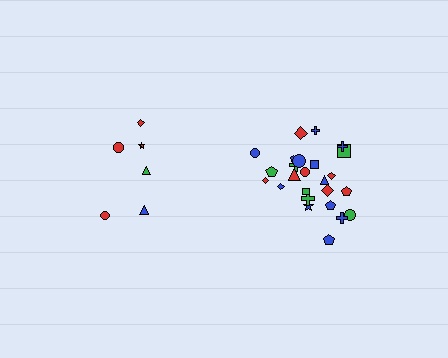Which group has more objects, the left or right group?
The right group.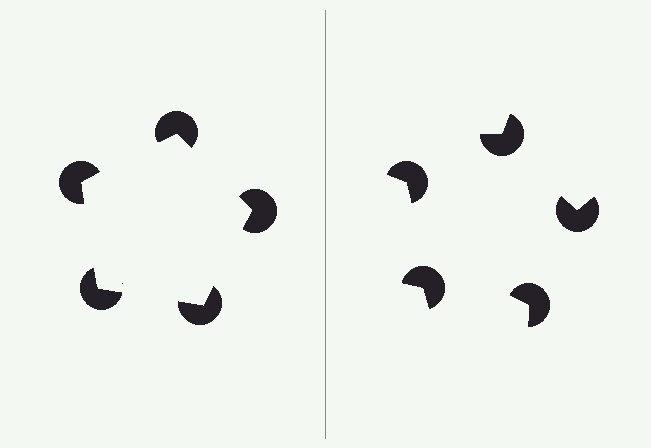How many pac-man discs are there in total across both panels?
10 — 5 on each side.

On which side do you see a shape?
An illusory pentagon appears on the left side. On the right side the wedge cuts are rotated, so no coherent shape forms.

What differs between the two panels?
The pac-man discs are positioned identically on both sides; only the wedge orientations differ. On the left they align to a pentagon; on the right they are misaligned.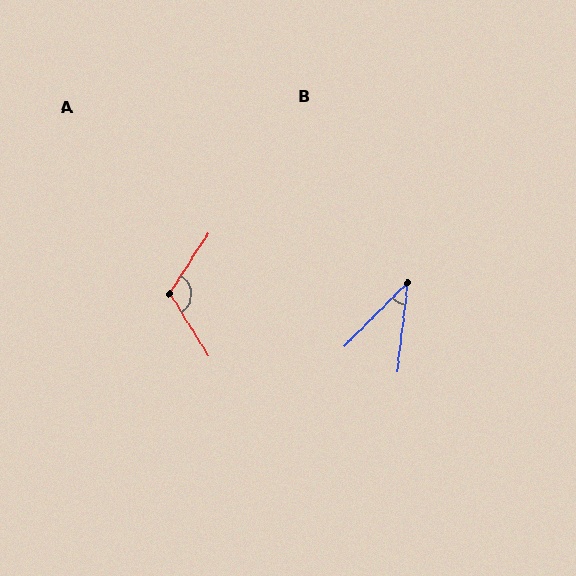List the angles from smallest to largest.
B (38°), A (115°).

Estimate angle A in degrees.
Approximately 115 degrees.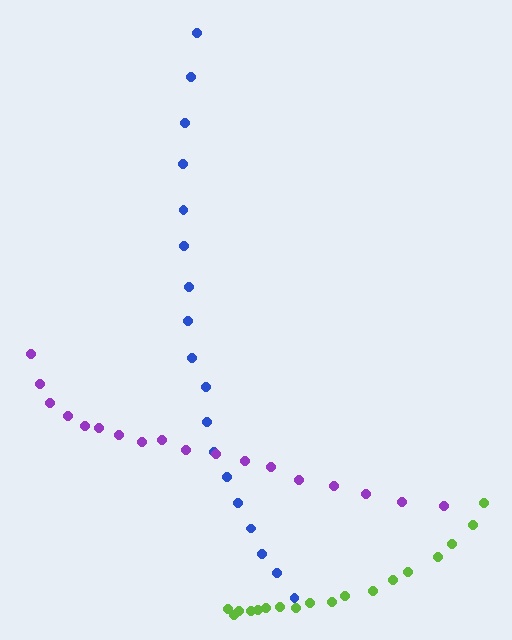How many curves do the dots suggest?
There are 3 distinct paths.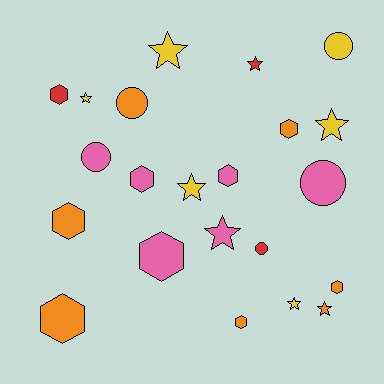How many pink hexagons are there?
There are 3 pink hexagons.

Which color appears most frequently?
Orange, with 7 objects.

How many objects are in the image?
There are 22 objects.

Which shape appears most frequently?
Hexagon, with 9 objects.